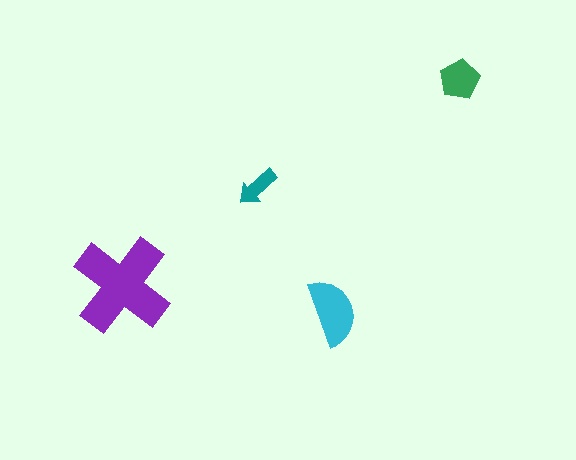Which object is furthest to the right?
The green pentagon is rightmost.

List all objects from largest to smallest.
The purple cross, the cyan semicircle, the green pentagon, the teal arrow.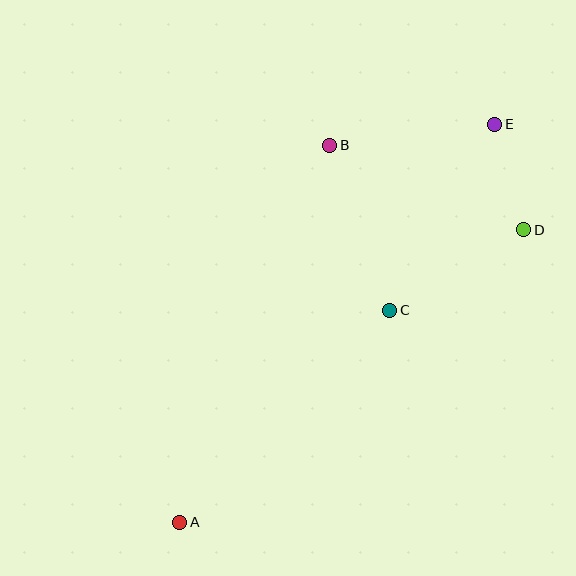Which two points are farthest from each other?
Points A and E are farthest from each other.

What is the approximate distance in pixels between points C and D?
The distance between C and D is approximately 156 pixels.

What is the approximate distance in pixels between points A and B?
The distance between A and B is approximately 406 pixels.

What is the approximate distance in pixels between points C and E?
The distance between C and E is approximately 213 pixels.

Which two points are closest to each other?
Points D and E are closest to each other.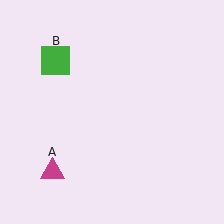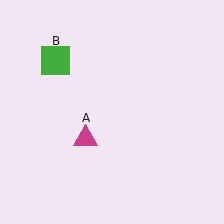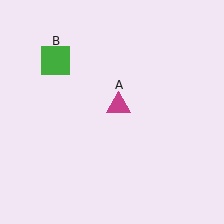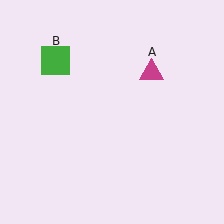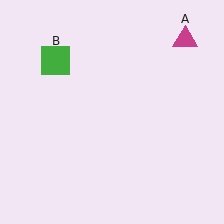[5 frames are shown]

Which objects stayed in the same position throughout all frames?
Green square (object B) remained stationary.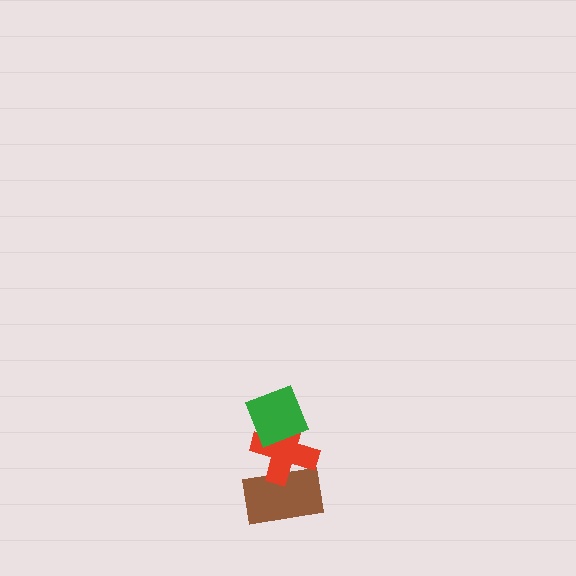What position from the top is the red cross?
The red cross is 2nd from the top.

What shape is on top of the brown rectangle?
The red cross is on top of the brown rectangle.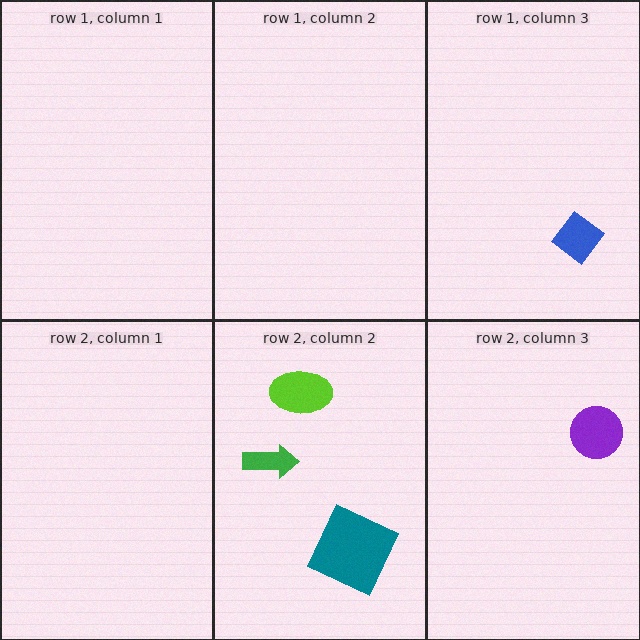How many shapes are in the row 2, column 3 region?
1.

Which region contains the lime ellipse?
The row 2, column 2 region.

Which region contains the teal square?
The row 2, column 2 region.